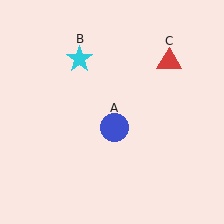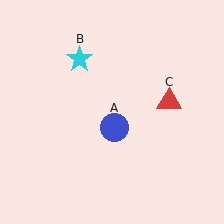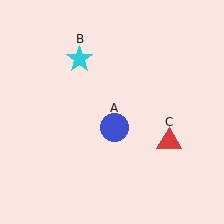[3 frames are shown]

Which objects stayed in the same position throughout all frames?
Blue circle (object A) and cyan star (object B) remained stationary.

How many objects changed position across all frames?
1 object changed position: red triangle (object C).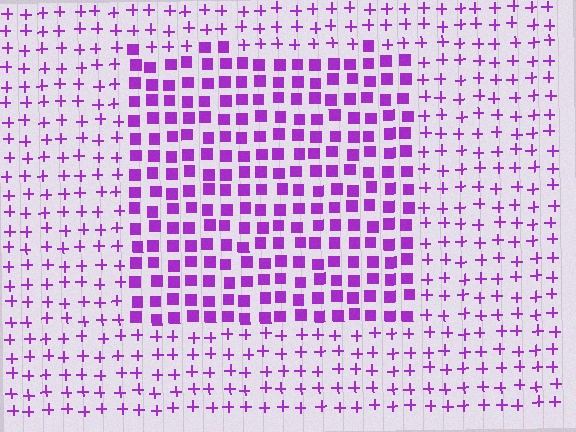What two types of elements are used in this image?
The image uses squares inside the rectangle region and plus signs outside it.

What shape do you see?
I see a rectangle.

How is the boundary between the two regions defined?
The boundary is defined by a change in element shape: squares inside vs. plus signs outside. All elements share the same color and spacing.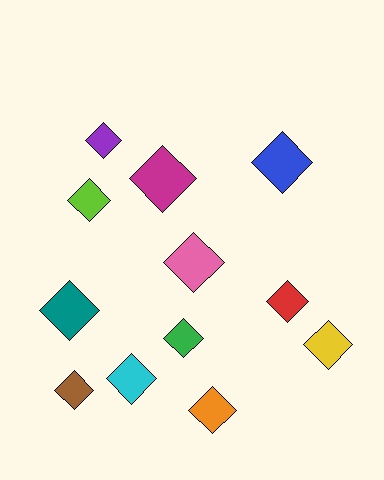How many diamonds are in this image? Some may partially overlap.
There are 12 diamonds.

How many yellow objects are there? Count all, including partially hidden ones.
There is 1 yellow object.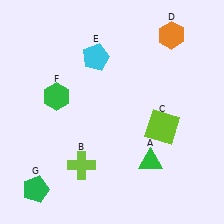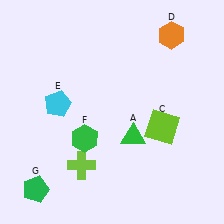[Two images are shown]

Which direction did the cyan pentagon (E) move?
The cyan pentagon (E) moved down.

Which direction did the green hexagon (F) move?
The green hexagon (F) moved down.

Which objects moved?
The objects that moved are: the green triangle (A), the cyan pentagon (E), the green hexagon (F).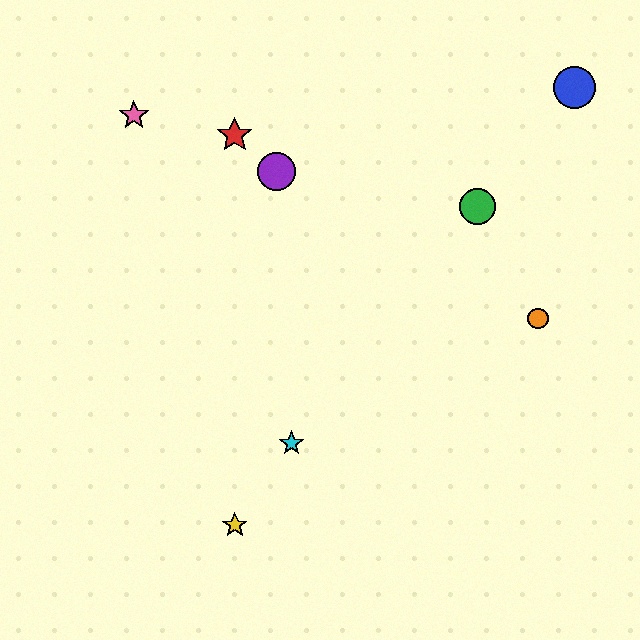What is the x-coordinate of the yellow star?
The yellow star is at x≈235.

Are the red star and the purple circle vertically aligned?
No, the red star is at x≈235 and the purple circle is at x≈277.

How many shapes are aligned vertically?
2 shapes (the red star, the yellow star) are aligned vertically.